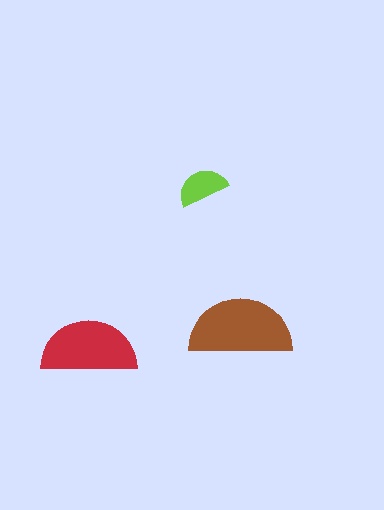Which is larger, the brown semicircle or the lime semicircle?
The brown one.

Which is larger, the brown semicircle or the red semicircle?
The brown one.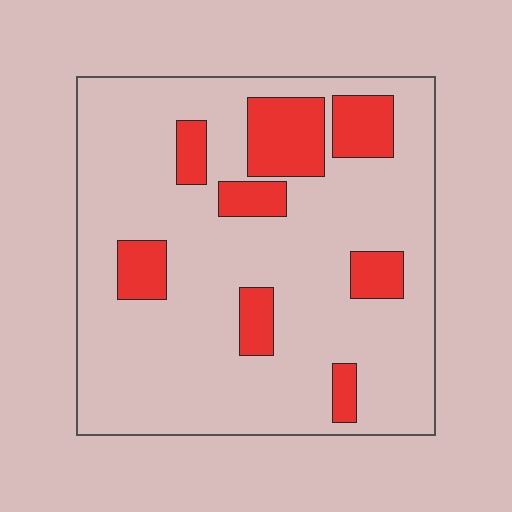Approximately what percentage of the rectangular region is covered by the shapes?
Approximately 20%.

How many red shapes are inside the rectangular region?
8.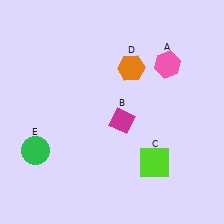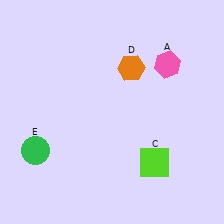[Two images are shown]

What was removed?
The magenta diamond (B) was removed in Image 2.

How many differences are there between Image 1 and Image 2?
There is 1 difference between the two images.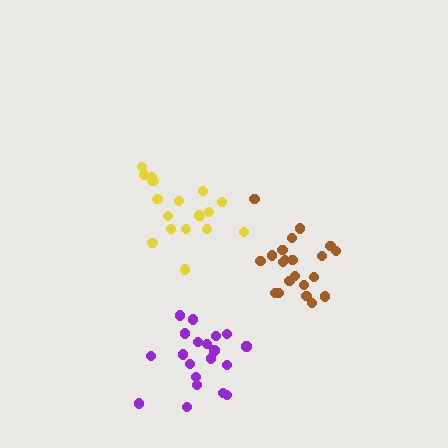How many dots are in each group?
Group 1: 18 dots, Group 2: 21 dots, Group 3: 20 dots (59 total).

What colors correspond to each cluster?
The clusters are colored: yellow, brown, purple.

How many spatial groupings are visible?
There are 3 spatial groupings.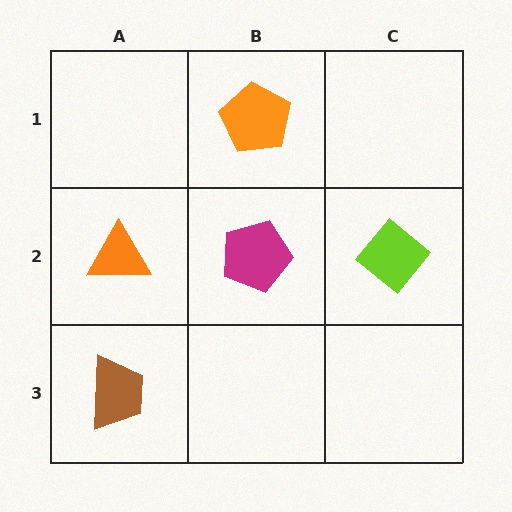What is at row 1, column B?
An orange pentagon.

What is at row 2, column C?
A lime diamond.